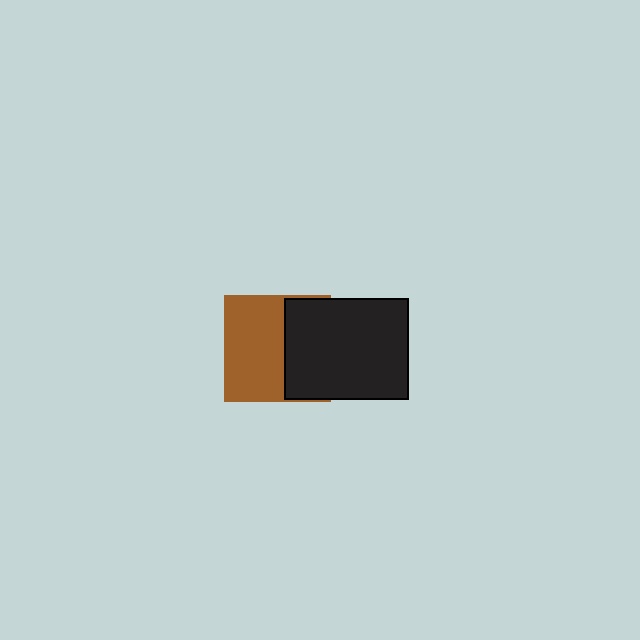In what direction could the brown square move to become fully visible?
The brown square could move left. That would shift it out from behind the black rectangle entirely.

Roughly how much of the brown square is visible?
About half of it is visible (roughly 57%).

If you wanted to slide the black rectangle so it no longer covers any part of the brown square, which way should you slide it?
Slide it right — that is the most direct way to separate the two shapes.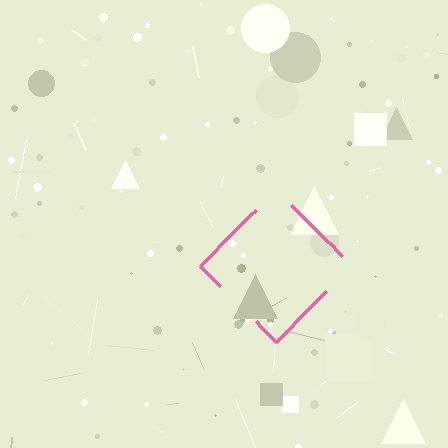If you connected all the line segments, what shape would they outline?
They would outline a diamond.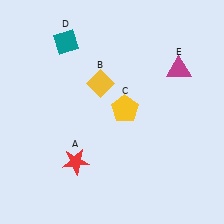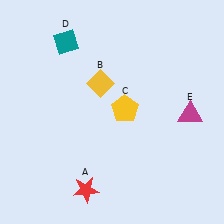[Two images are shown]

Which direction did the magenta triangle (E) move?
The magenta triangle (E) moved down.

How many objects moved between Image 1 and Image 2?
2 objects moved between the two images.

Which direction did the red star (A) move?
The red star (A) moved down.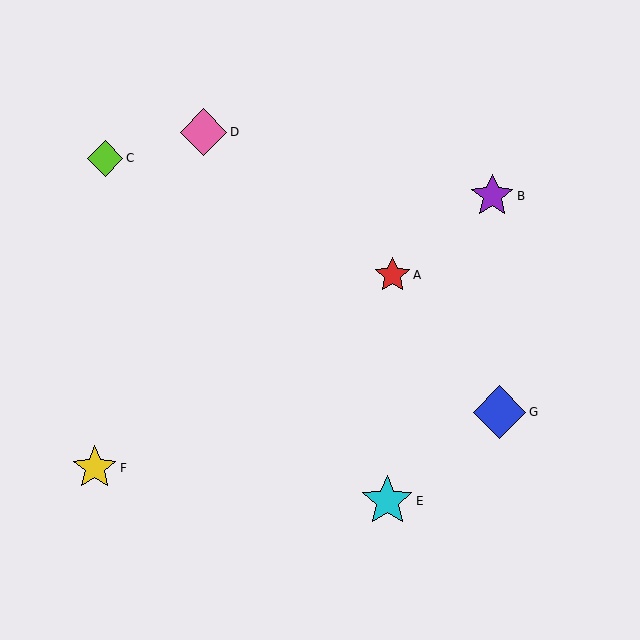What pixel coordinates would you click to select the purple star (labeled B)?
Click at (492, 196) to select the purple star B.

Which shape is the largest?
The blue diamond (labeled G) is the largest.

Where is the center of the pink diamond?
The center of the pink diamond is at (204, 132).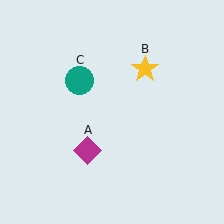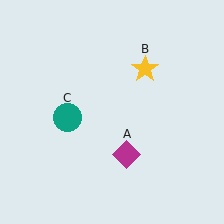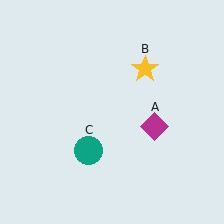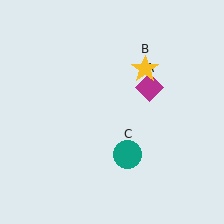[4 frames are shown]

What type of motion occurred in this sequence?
The magenta diamond (object A), teal circle (object C) rotated counterclockwise around the center of the scene.